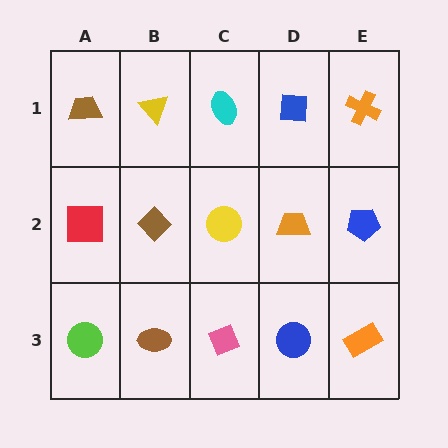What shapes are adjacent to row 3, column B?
A brown diamond (row 2, column B), a lime circle (row 3, column A), a pink diamond (row 3, column C).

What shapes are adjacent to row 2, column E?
An orange cross (row 1, column E), an orange rectangle (row 3, column E), an orange trapezoid (row 2, column D).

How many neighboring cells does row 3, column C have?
3.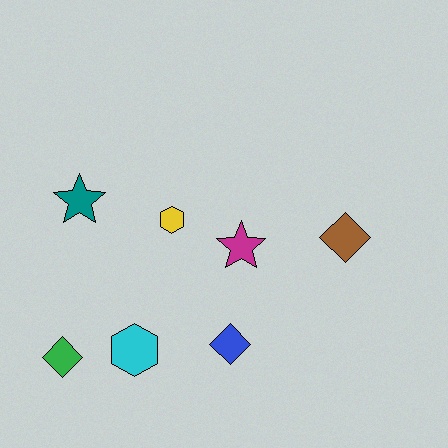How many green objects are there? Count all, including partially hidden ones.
There is 1 green object.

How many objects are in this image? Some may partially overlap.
There are 7 objects.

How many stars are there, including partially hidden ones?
There are 2 stars.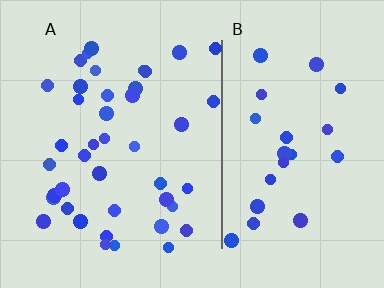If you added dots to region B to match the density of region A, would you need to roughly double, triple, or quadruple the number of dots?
Approximately double.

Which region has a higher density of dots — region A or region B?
A (the left).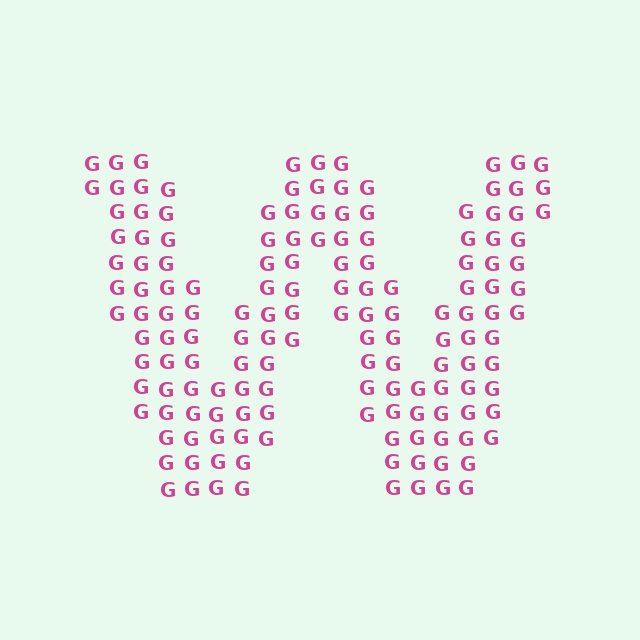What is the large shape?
The large shape is the letter W.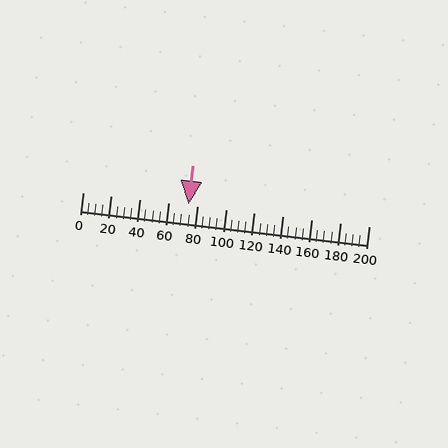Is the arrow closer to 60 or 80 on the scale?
The arrow is closer to 80.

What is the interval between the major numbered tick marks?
The major tick marks are spaced 20 units apart.